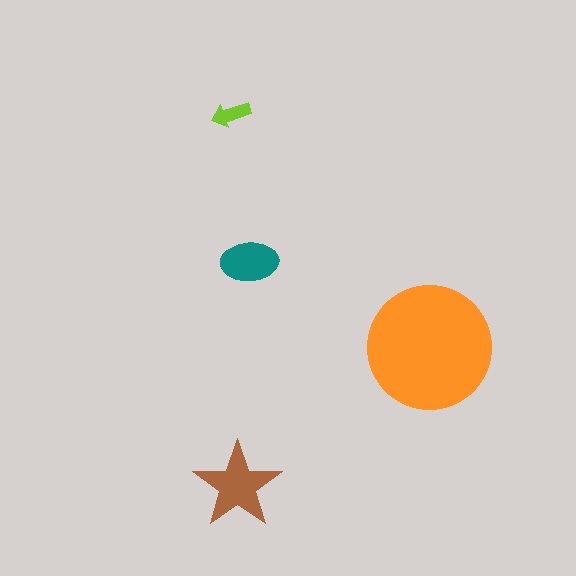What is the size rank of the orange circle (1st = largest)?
1st.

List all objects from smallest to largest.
The lime arrow, the teal ellipse, the brown star, the orange circle.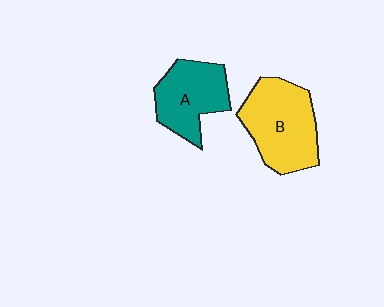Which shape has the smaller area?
Shape A (teal).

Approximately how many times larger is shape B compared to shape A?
Approximately 1.3 times.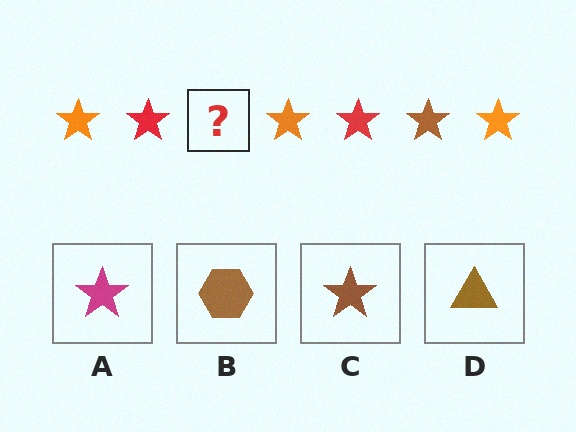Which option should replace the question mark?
Option C.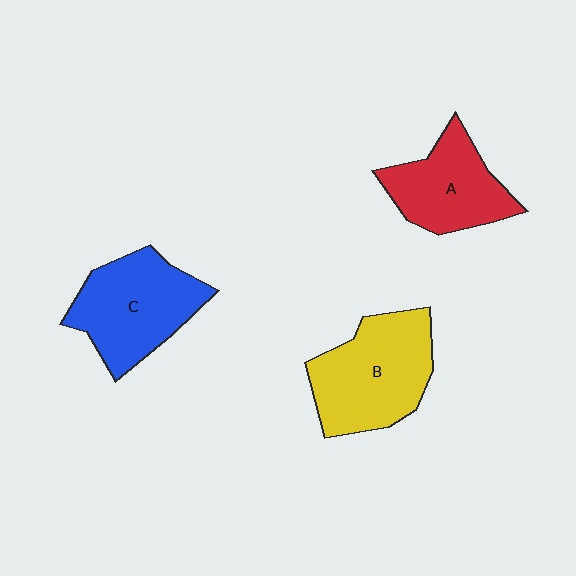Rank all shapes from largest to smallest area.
From largest to smallest: B (yellow), C (blue), A (red).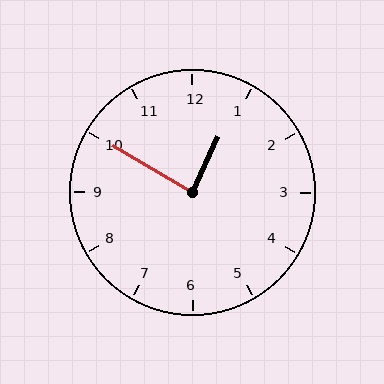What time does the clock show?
12:50.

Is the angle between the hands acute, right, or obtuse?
It is right.